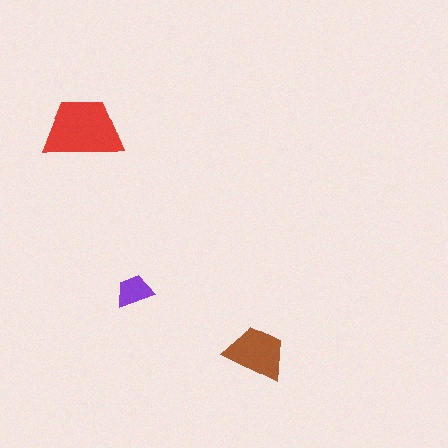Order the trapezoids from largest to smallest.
the red one, the brown one, the purple one.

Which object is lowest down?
The brown trapezoid is bottommost.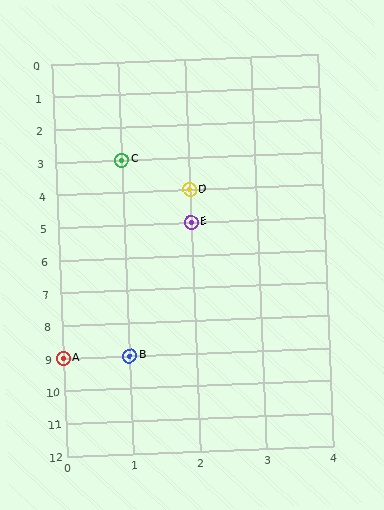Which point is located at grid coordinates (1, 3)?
Point C is at (1, 3).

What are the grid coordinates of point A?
Point A is at grid coordinates (0, 9).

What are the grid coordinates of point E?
Point E is at grid coordinates (2, 5).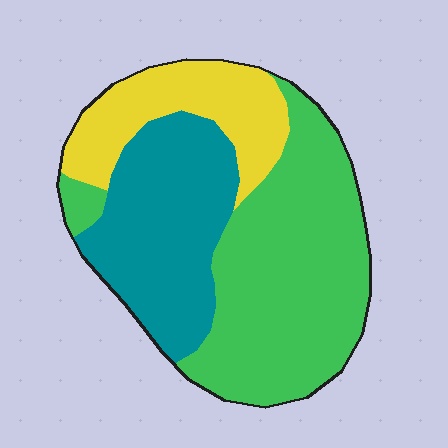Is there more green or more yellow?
Green.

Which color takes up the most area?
Green, at roughly 50%.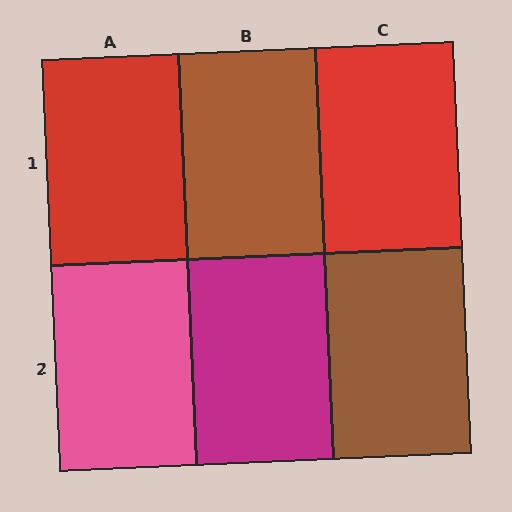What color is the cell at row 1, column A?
Red.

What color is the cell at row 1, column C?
Red.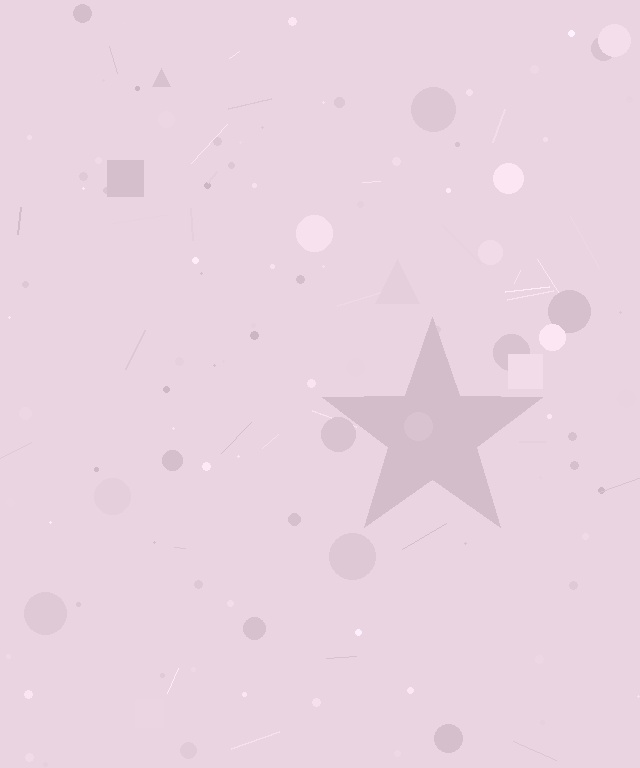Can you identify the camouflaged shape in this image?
The camouflaged shape is a star.